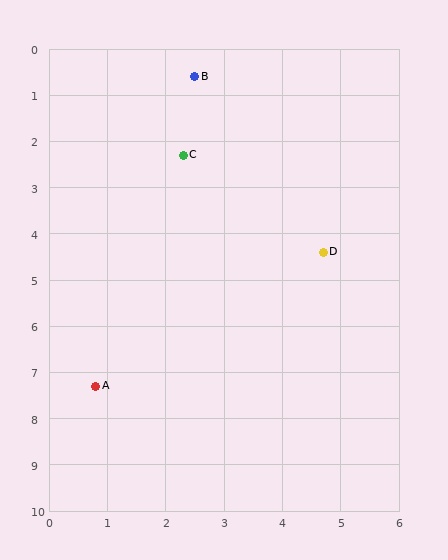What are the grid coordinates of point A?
Point A is at approximately (0.8, 7.3).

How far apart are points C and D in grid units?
Points C and D are about 3.2 grid units apart.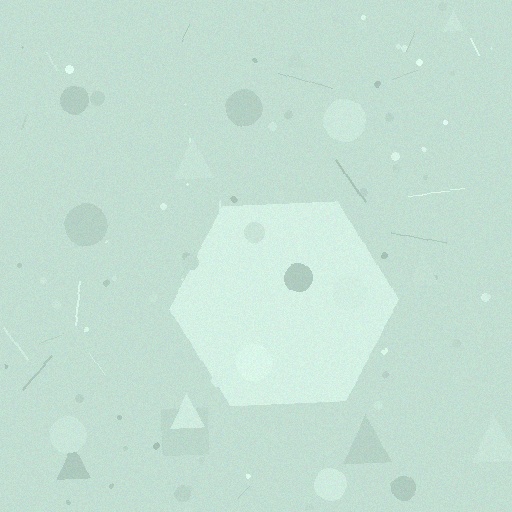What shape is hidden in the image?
A hexagon is hidden in the image.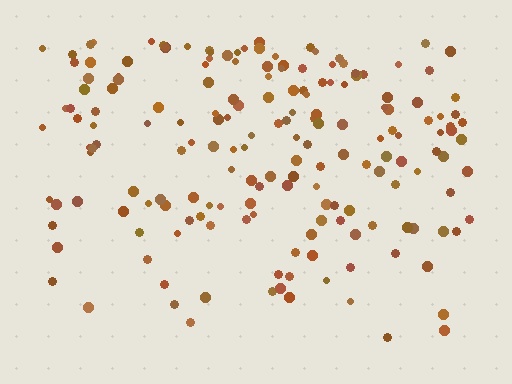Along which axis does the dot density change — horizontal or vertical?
Vertical.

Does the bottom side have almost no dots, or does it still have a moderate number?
Still a moderate number, just noticeably fewer than the top.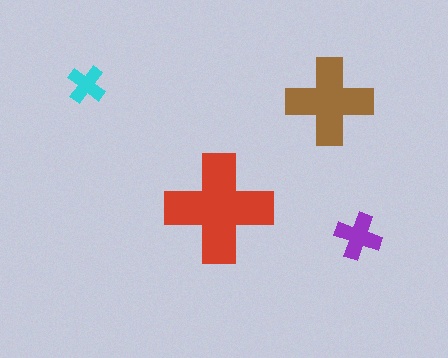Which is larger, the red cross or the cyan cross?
The red one.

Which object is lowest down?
The purple cross is bottommost.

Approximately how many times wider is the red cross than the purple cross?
About 2.5 times wider.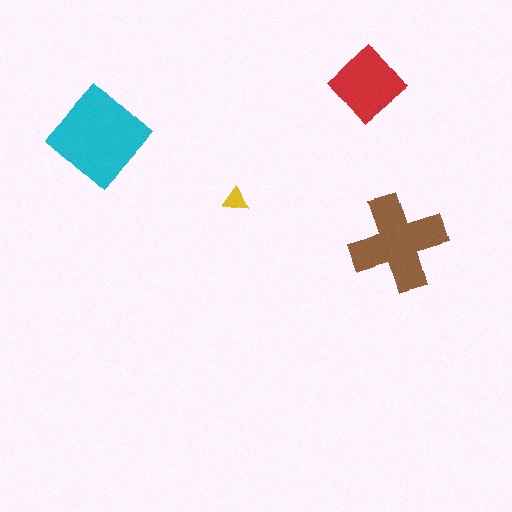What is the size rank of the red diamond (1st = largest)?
3rd.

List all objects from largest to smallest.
The cyan diamond, the brown cross, the red diamond, the yellow triangle.